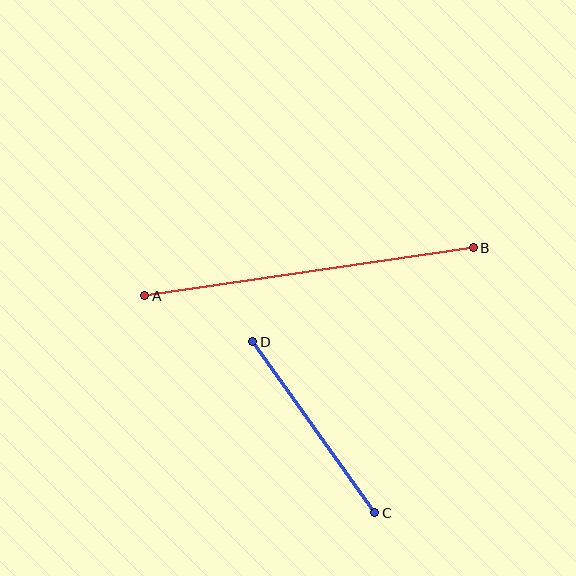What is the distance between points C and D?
The distance is approximately 210 pixels.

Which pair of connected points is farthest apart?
Points A and B are farthest apart.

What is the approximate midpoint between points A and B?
The midpoint is at approximately (309, 272) pixels.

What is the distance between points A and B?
The distance is approximately 332 pixels.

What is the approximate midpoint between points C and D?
The midpoint is at approximately (314, 427) pixels.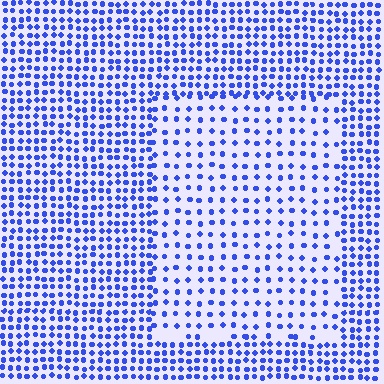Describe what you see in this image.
The image contains small blue elements arranged at two different densities. A rectangle-shaped region is visible where the elements are less densely packed than the surrounding area.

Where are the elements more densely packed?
The elements are more densely packed outside the rectangle boundary.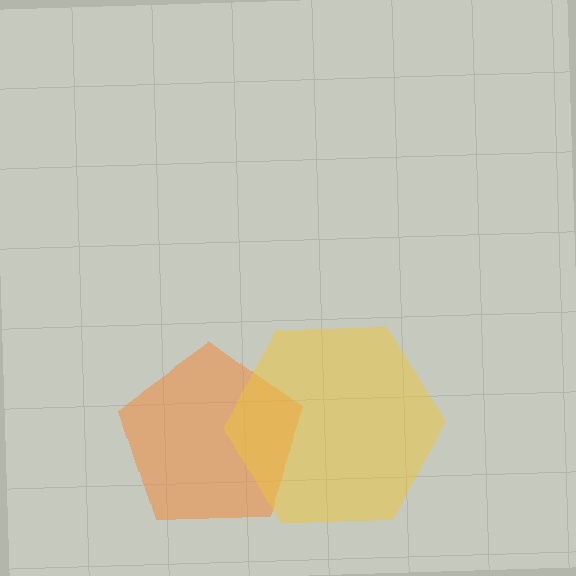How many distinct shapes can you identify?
There are 2 distinct shapes: an orange pentagon, a yellow hexagon.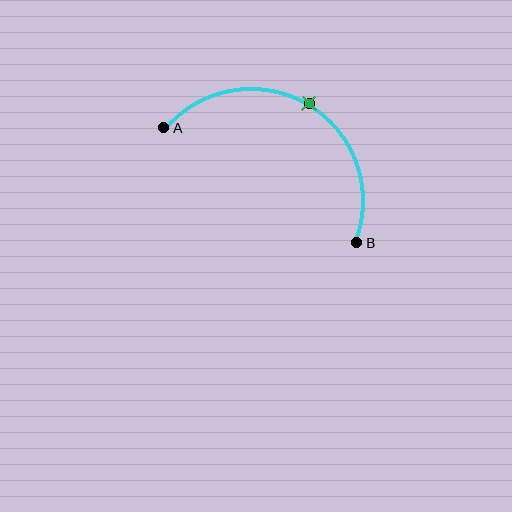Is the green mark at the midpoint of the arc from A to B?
Yes. The green mark lies on the arc at equal arc-length from both A and B — it is the arc midpoint.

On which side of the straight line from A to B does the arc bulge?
The arc bulges above the straight line connecting A and B.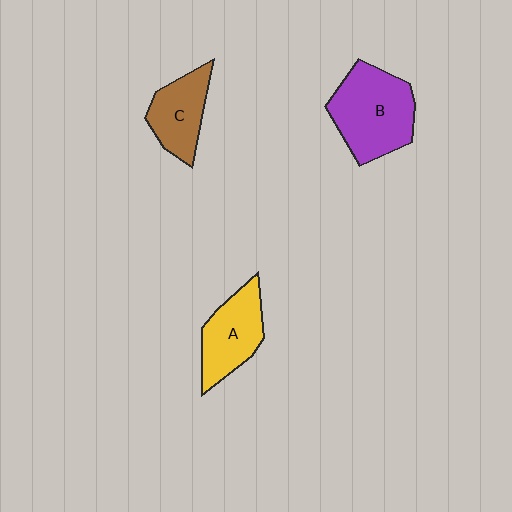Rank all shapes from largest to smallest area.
From largest to smallest: B (purple), A (yellow), C (brown).